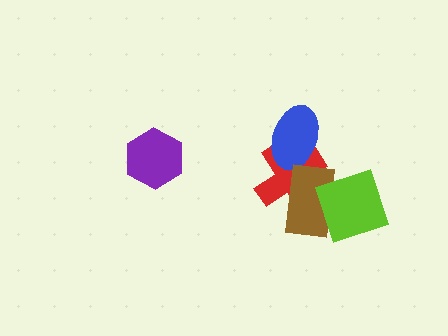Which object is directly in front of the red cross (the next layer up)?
The blue ellipse is directly in front of the red cross.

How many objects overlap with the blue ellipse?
1 object overlaps with the blue ellipse.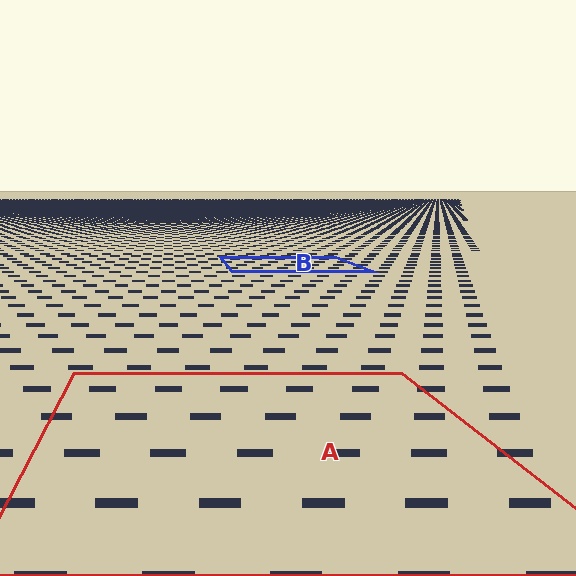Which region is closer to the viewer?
Region A is closer. The texture elements there are larger and more spread out.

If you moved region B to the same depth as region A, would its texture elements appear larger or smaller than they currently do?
They would appear larger. At a closer depth, the same texture elements are projected at a bigger on-screen size.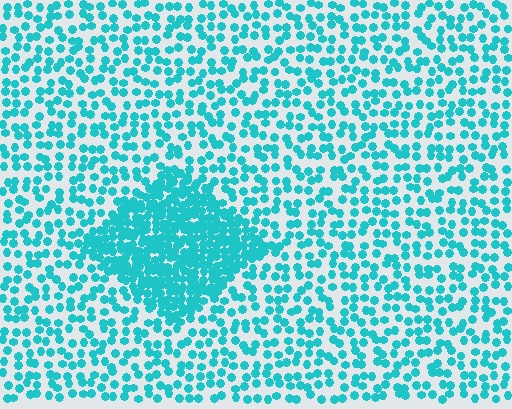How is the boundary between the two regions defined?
The boundary is defined by a change in element density (approximately 2.5x ratio). All elements are the same color, size, and shape.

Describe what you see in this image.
The image contains small cyan elements arranged at two different densities. A diamond-shaped region is visible where the elements are more densely packed than the surrounding area.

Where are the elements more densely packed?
The elements are more densely packed inside the diamond boundary.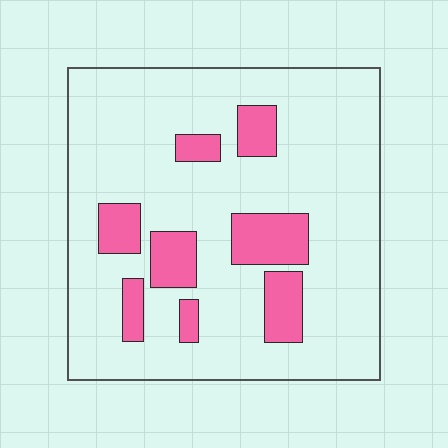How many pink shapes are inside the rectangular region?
8.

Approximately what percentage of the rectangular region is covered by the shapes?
Approximately 20%.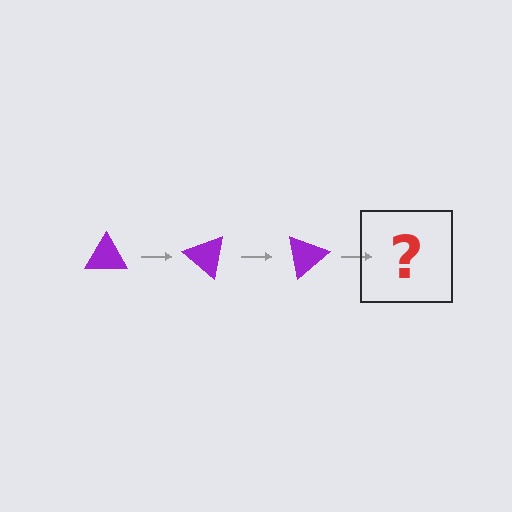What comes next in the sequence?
The next element should be a purple triangle rotated 120 degrees.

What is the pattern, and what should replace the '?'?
The pattern is that the triangle rotates 40 degrees each step. The '?' should be a purple triangle rotated 120 degrees.